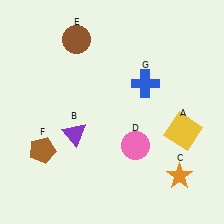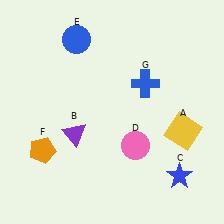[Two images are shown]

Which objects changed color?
C changed from orange to blue. E changed from brown to blue. F changed from brown to orange.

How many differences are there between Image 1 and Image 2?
There are 3 differences between the two images.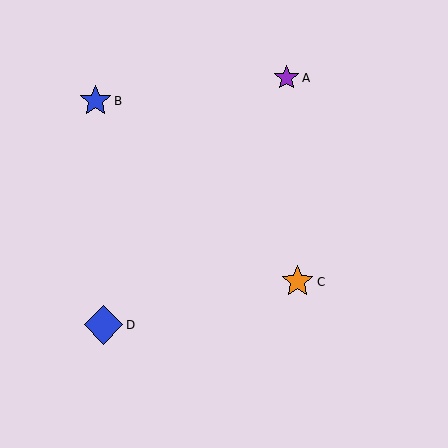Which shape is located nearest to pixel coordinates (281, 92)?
The purple star (labeled A) at (287, 78) is nearest to that location.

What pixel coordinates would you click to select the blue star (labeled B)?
Click at (96, 101) to select the blue star B.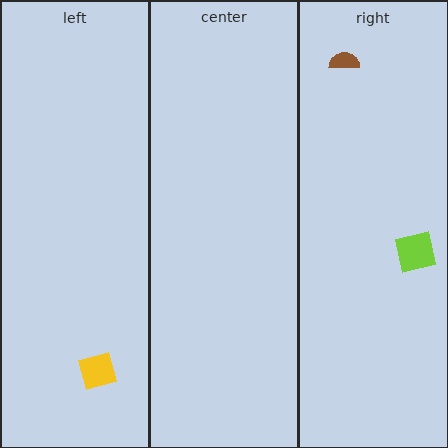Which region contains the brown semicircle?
The right region.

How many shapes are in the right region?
2.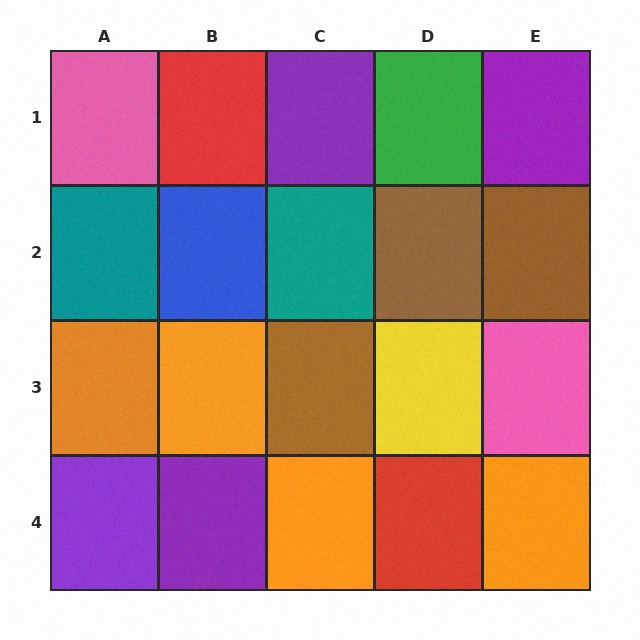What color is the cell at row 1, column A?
Pink.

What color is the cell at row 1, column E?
Purple.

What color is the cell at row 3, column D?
Yellow.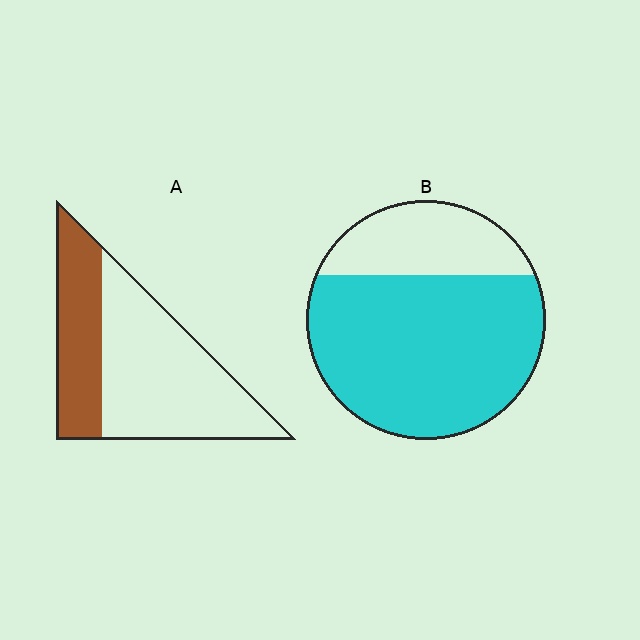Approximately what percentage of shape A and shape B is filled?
A is approximately 35% and B is approximately 75%.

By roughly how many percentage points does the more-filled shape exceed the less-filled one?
By roughly 40 percentage points (B over A).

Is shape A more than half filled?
No.